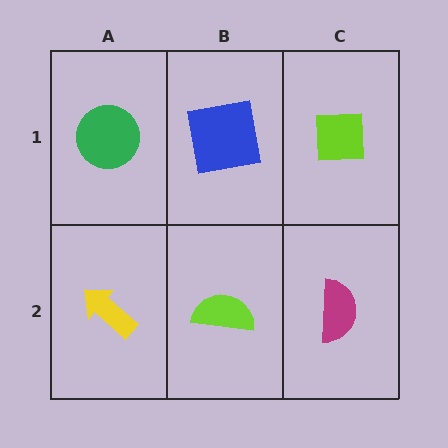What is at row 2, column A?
A yellow arrow.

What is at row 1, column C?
A lime square.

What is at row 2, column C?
A magenta semicircle.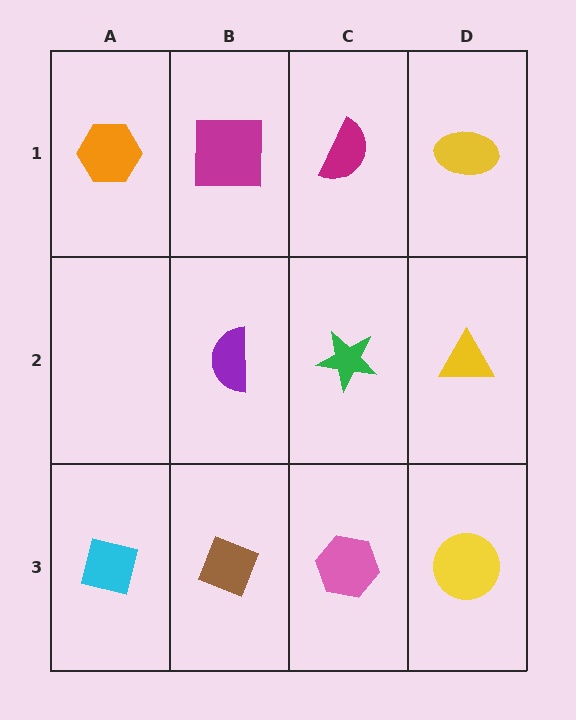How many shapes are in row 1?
4 shapes.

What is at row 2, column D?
A yellow triangle.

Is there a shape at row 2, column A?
No, that cell is empty.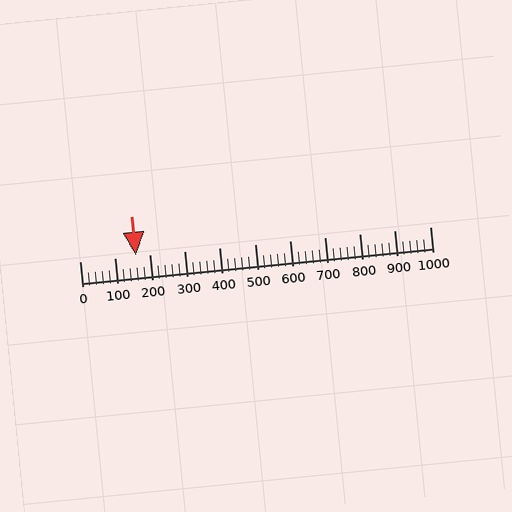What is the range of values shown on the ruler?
The ruler shows values from 0 to 1000.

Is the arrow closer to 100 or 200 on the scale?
The arrow is closer to 200.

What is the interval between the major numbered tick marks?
The major tick marks are spaced 100 units apart.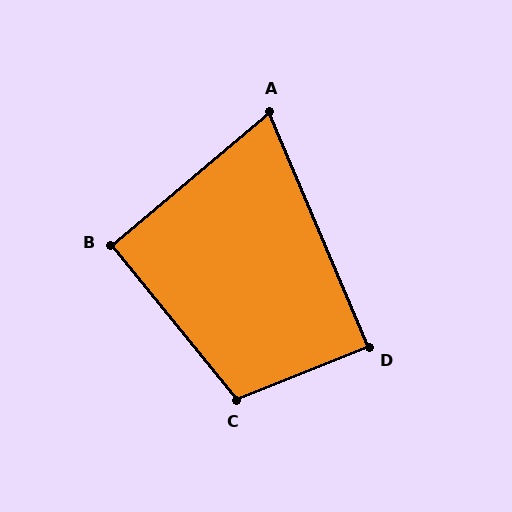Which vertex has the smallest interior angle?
A, at approximately 73 degrees.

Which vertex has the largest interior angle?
C, at approximately 107 degrees.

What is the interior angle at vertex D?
Approximately 89 degrees (approximately right).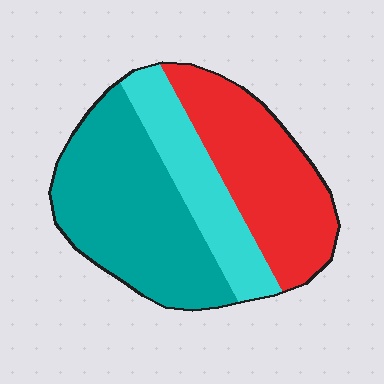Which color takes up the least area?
Cyan, at roughly 20%.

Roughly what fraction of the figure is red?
Red covers around 35% of the figure.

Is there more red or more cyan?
Red.